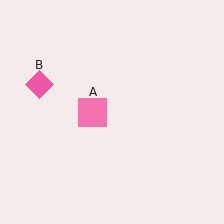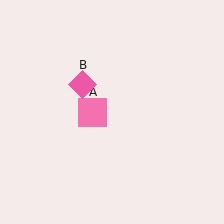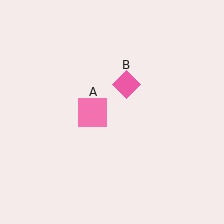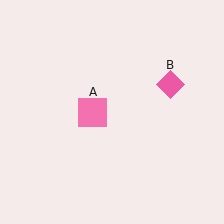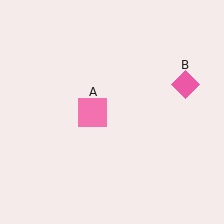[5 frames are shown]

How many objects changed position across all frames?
1 object changed position: pink diamond (object B).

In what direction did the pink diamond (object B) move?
The pink diamond (object B) moved right.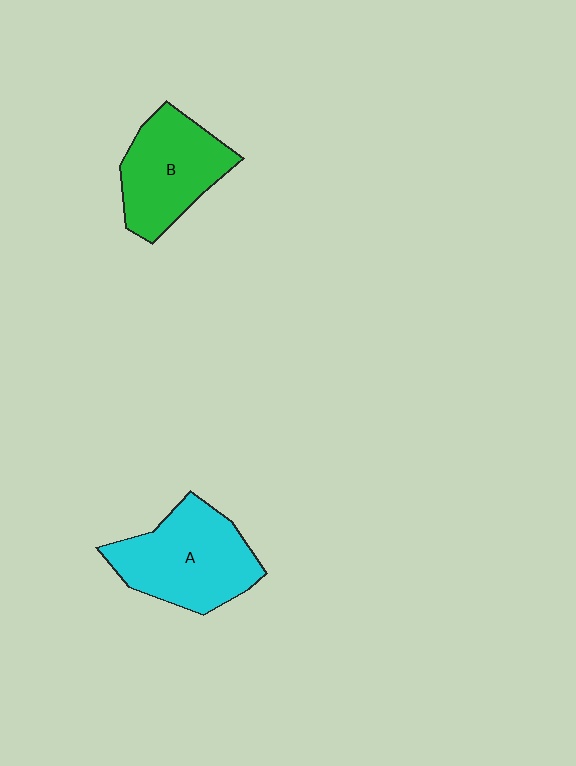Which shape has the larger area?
Shape A (cyan).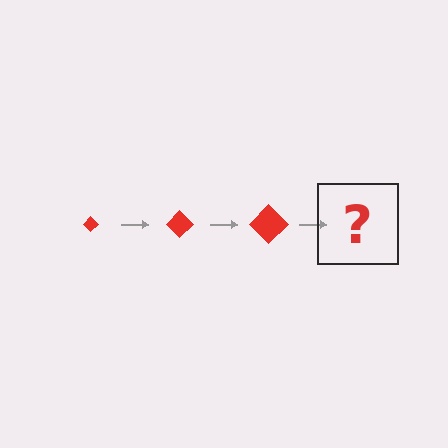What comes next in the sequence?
The next element should be a red diamond, larger than the previous one.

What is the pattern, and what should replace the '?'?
The pattern is that the diamond gets progressively larger each step. The '?' should be a red diamond, larger than the previous one.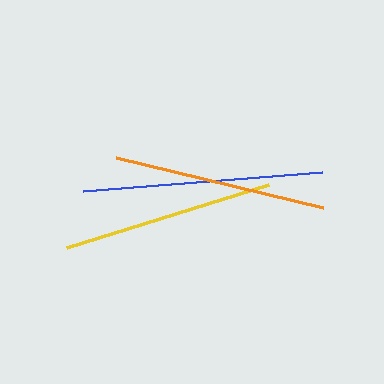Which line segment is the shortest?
The yellow line is the shortest at approximately 212 pixels.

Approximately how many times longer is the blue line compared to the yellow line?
The blue line is approximately 1.1 times the length of the yellow line.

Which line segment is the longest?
The blue line is the longest at approximately 240 pixels.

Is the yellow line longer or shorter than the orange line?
The orange line is longer than the yellow line.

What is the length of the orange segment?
The orange segment is approximately 213 pixels long.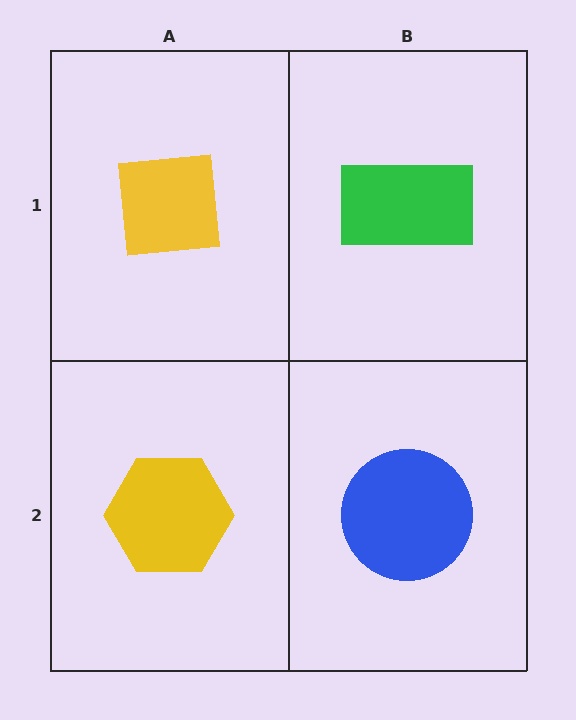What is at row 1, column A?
A yellow square.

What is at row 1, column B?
A green rectangle.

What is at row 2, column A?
A yellow hexagon.